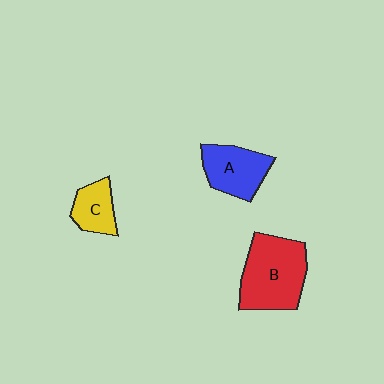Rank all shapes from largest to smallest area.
From largest to smallest: B (red), A (blue), C (yellow).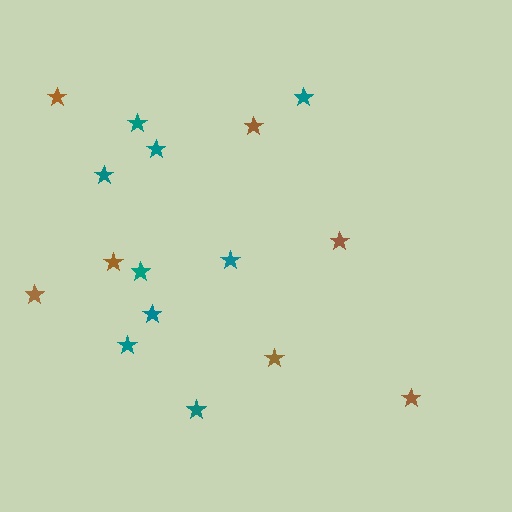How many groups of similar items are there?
There are 2 groups: one group of teal stars (9) and one group of brown stars (7).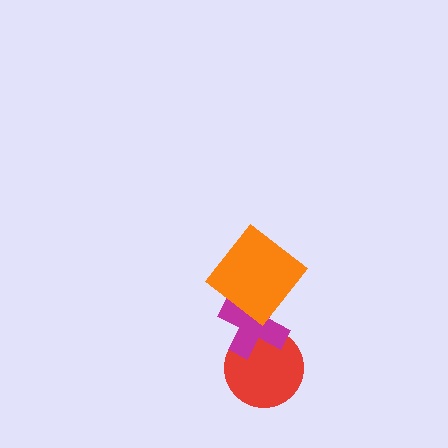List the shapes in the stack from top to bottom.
From top to bottom: the orange diamond, the magenta cross, the red circle.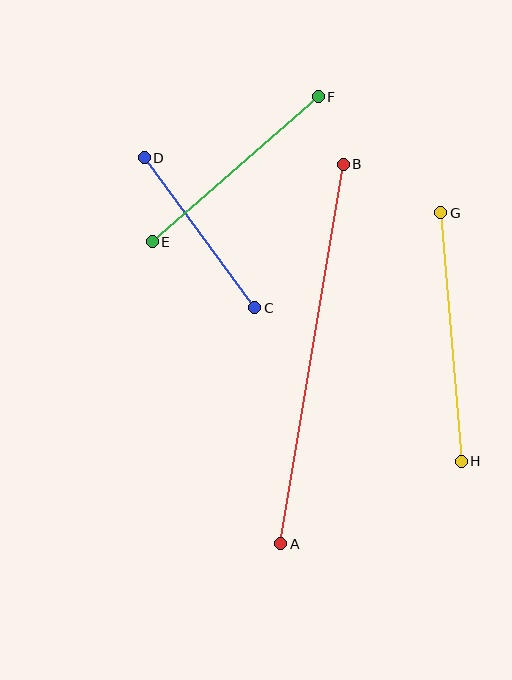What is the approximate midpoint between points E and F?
The midpoint is at approximately (235, 169) pixels.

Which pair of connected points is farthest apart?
Points A and B are farthest apart.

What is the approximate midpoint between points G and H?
The midpoint is at approximately (451, 337) pixels.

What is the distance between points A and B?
The distance is approximately 385 pixels.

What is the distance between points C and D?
The distance is approximately 186 pixels.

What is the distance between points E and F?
The distance is approximately 220 pixels.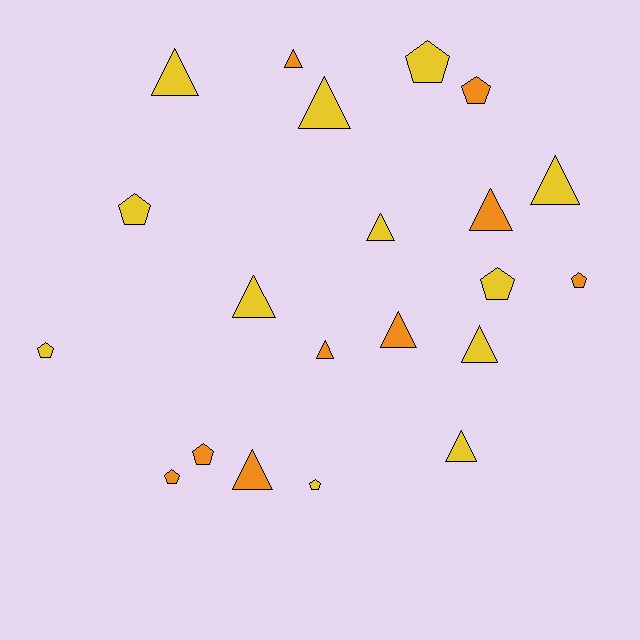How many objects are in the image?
There are 21 objects.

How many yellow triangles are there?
There are 7 yellow triangles.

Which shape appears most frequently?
Triangle, with 12 objects.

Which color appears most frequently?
Yellow, with 12 objects.